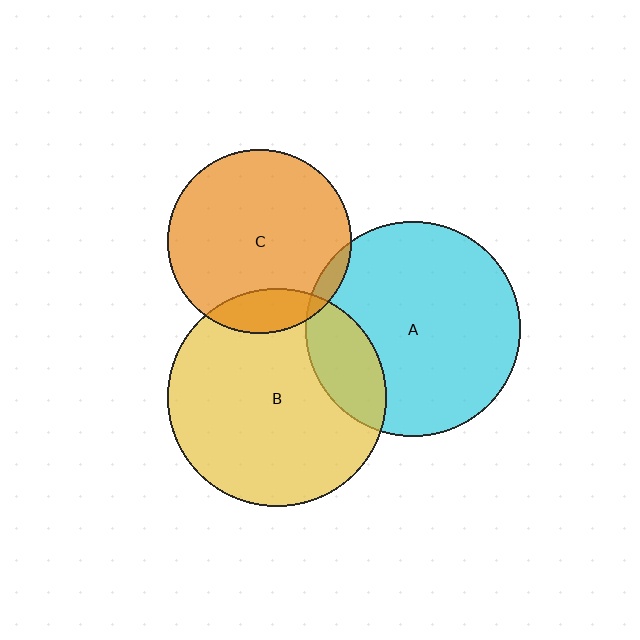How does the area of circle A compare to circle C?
Approximately 1.4 times.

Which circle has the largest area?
Circle B (yellow).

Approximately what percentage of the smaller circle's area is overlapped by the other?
Approximately 5%.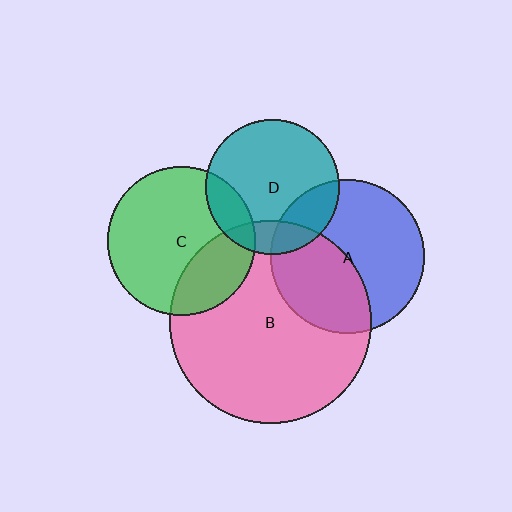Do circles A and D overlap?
Yes.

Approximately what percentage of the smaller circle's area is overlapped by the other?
Approximately 20%.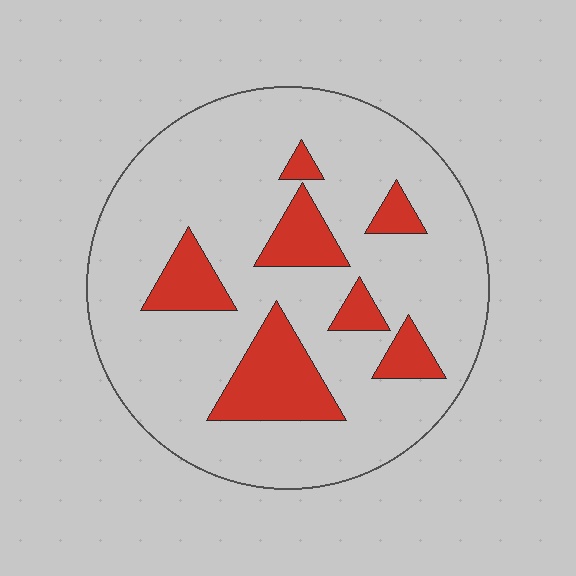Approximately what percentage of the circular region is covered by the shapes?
Approximately 20%.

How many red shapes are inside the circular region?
7.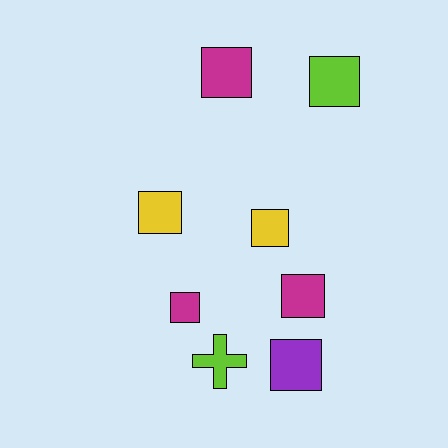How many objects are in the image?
There are 8 objects.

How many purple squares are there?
There is 1 purple square.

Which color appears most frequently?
Magenta, with 3 objects.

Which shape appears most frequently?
Square, with 7 objects.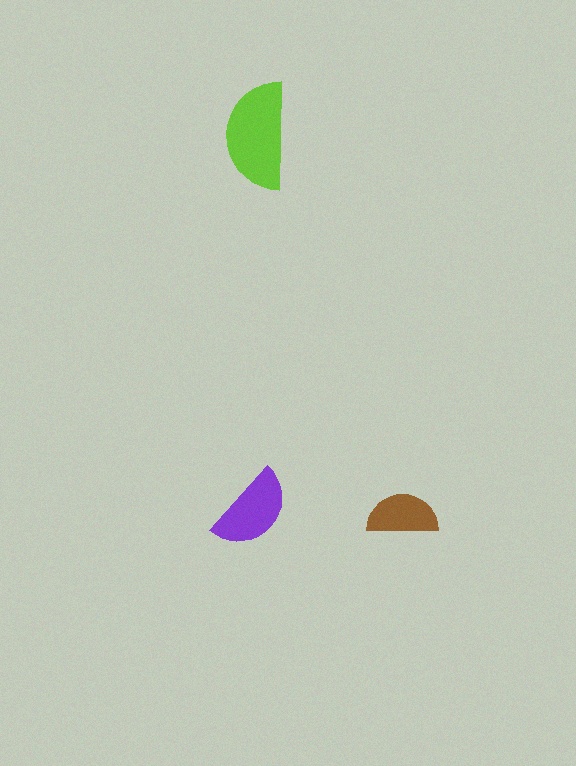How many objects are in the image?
There are 3 objects in the image.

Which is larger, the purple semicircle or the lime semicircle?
The lime one.